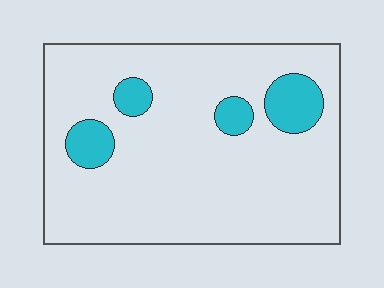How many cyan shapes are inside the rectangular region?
4.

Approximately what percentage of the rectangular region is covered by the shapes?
Approximately 10%.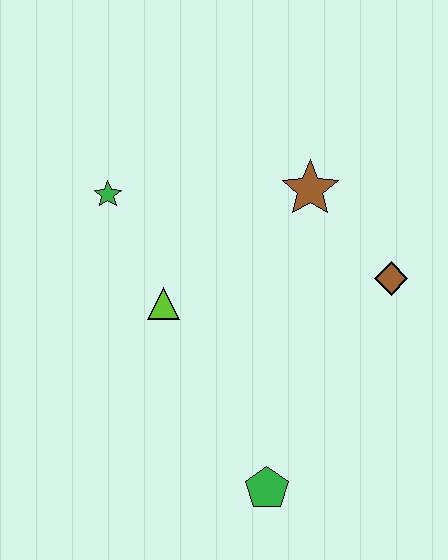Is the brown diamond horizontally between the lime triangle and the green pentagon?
No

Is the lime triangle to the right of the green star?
Yes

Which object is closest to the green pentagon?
The lime triangle is closest to the green pentagon.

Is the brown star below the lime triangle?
No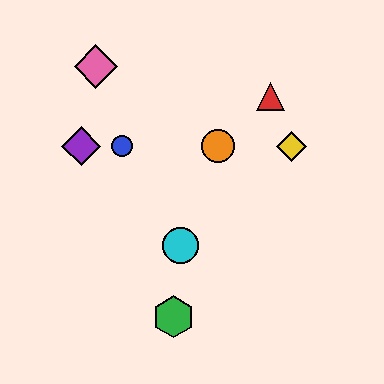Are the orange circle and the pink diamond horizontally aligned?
No, the orange circle is at y≈146 and the pink diamond is at y≈67.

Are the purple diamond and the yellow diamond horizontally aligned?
Yes, both are at y≈146.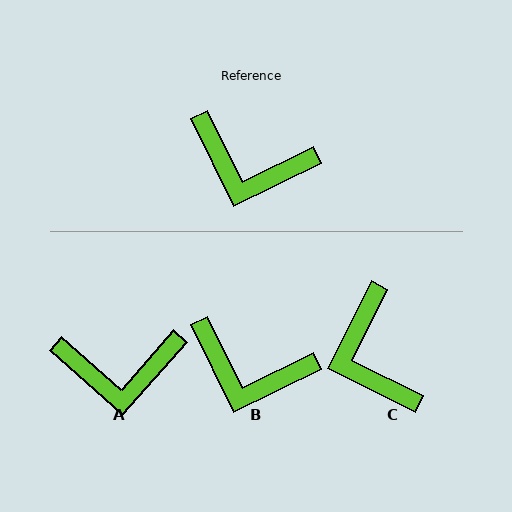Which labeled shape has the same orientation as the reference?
B.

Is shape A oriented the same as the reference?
No, it is off by about 22 degrees.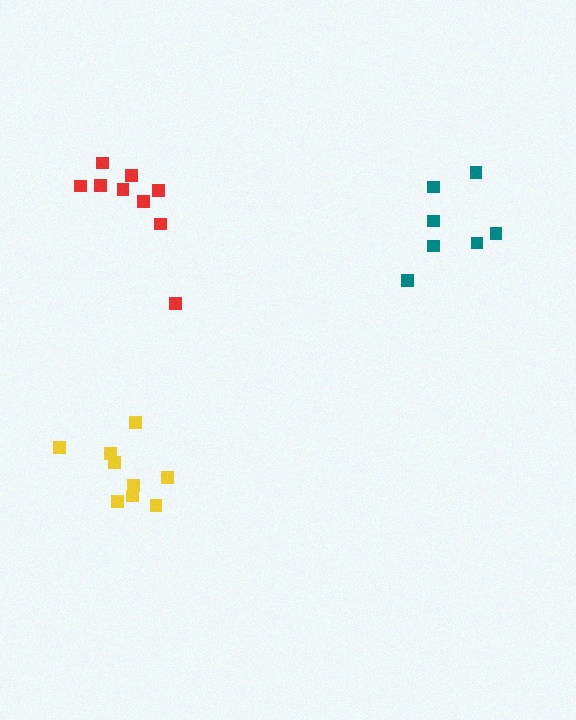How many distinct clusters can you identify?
There are 3 distinct clusters.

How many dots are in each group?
Group 1: 9 dots, Group 2: 7 dots, Group 3: 9 dots (25 total).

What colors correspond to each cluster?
The clusters are colored: red, teal, yellow.